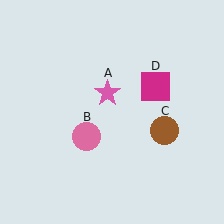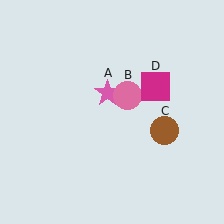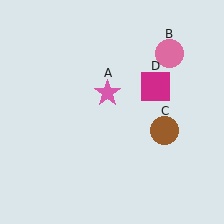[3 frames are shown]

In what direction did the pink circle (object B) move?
The pink circle (object B) moved up and to the right.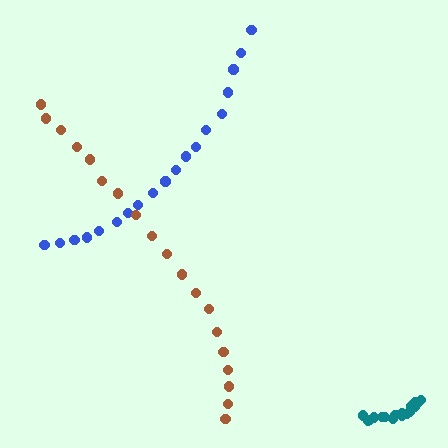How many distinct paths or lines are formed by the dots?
There are 3 distinct paths.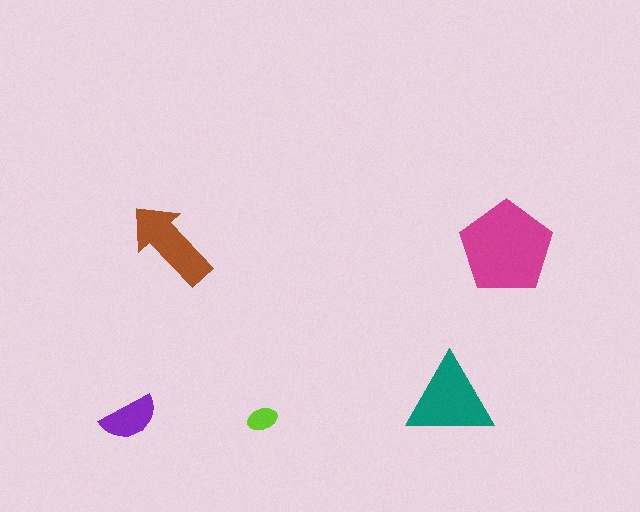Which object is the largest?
The magenta pentagon.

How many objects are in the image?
There are 5 objects in the image.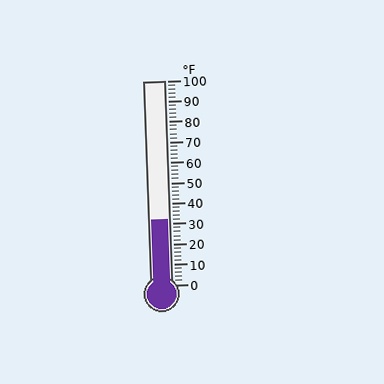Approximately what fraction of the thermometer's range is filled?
The thermometer is filled to approximately 30% of its range.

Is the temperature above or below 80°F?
The temperature is below 80°F.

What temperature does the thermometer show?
The thermometer shows approximately 32°F.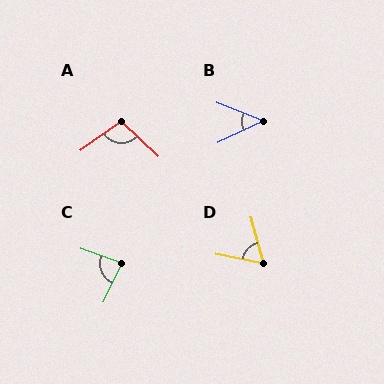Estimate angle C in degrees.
Approximately 83 degrees.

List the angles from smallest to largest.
B (48°), D (63°), C (83°), A (101°).